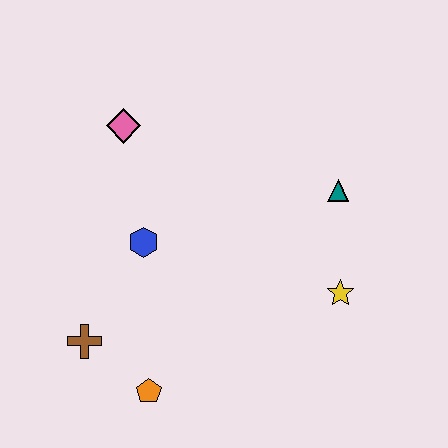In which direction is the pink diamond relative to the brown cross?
The pink diamond is above the brown cross.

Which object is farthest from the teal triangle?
The brown cross is farthest from the teal triangle.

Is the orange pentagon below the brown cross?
Yes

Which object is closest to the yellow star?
The teal triangle is closest to the yellow star.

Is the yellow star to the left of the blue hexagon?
No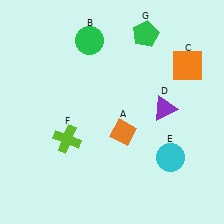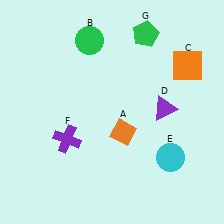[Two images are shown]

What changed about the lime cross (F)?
In Image 1, F is lime. In Image 2, it changed to purple.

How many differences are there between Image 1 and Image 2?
There is 1 difference between the two images.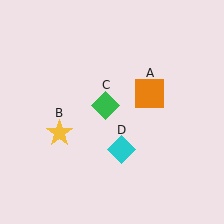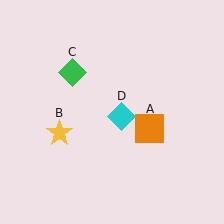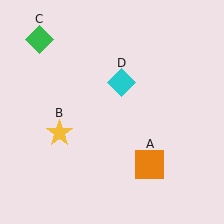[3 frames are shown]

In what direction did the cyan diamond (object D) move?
The cyan diamond (object D) moved up.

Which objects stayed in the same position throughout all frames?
Yellow star (object B) remained stationary.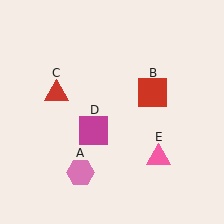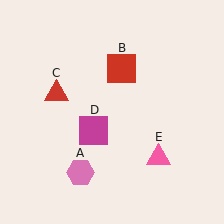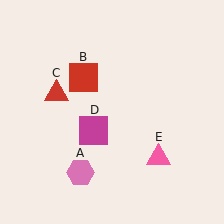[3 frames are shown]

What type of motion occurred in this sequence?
The red square (object B) rotated counterclockwise around the center of the scene.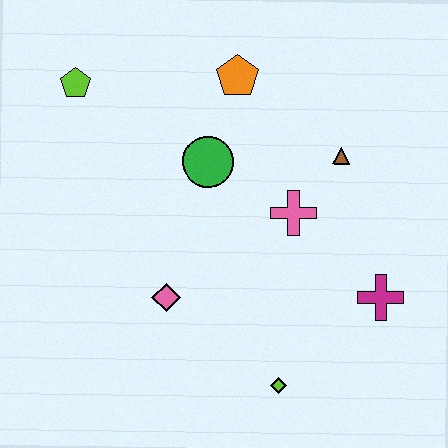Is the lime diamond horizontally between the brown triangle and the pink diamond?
Yes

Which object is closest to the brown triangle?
The pink cross is closest to the brown triangle.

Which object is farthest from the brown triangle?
The lime pentagon is farthest from the brown triangle.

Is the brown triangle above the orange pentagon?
No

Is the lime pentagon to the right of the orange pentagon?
No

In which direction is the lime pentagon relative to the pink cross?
The lime pentagon is to the left of the pink cross.